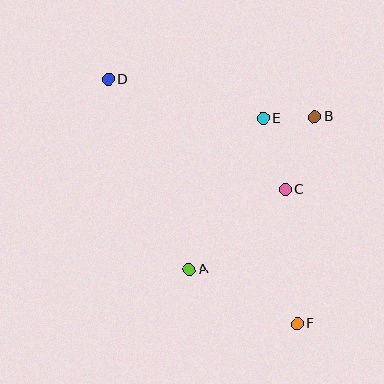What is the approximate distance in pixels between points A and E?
The distance between A and E is approximately 168 pixels.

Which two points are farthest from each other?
Points D and F are farthest from each other.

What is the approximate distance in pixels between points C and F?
The distance between C and F is approximately 135 pixels.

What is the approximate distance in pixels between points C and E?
The distance between C and E is approximately 74 pixels.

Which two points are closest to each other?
Points B and E are closest to each other.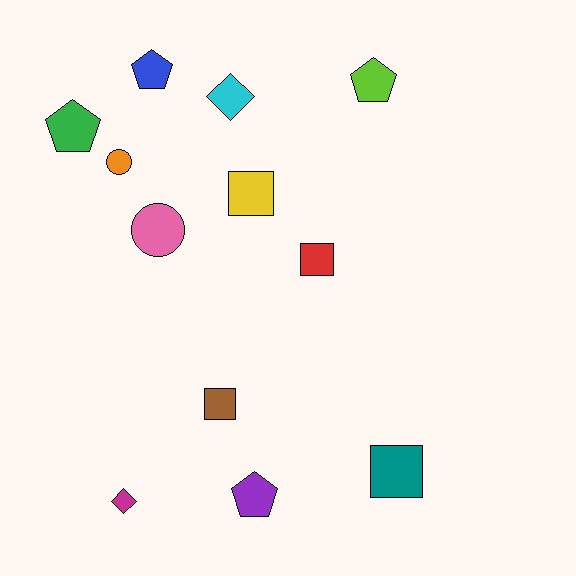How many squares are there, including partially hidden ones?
There are 4 squares.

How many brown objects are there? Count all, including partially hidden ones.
There is 1 brown object.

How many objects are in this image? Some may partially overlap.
There are 12 objects.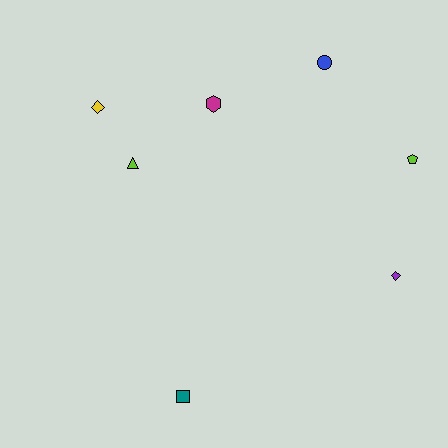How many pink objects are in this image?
There are no pink objects.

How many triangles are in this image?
There is 1 triangle.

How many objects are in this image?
There are 7 objects.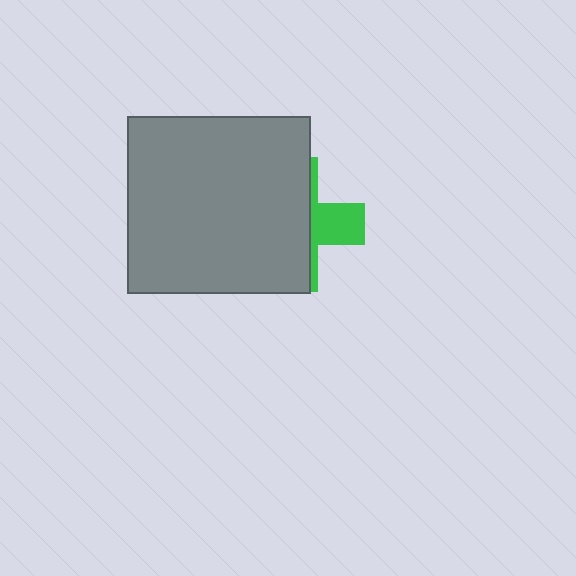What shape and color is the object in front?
The object in front is a gray rectangle.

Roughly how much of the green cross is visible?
A small part of it is visible (roughly 30%).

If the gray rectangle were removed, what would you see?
You would see the complete green cross.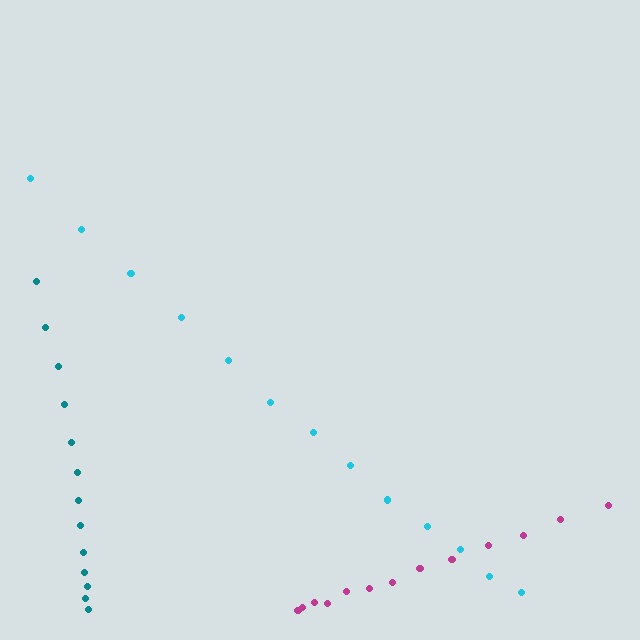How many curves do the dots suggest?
There are 3 distinct paths.